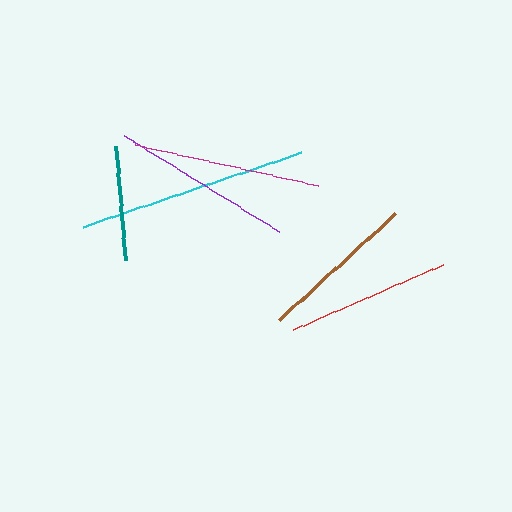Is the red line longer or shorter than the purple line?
The purple line is longer than the red line.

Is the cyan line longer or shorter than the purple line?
The cyan line is longer than the purple line.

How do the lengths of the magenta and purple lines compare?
The magenta and purple lines are approximately the same length.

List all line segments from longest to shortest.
From longest to shortest: cyan, magenta, purple, red, brown, teal.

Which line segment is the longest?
The cyan line is the longest at approximately 231 pixels.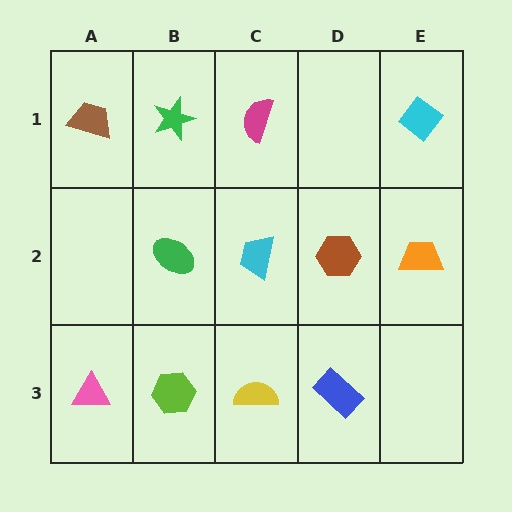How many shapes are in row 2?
4 shapes.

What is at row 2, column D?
A brown hexagon.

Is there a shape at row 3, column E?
No, that cell is empty.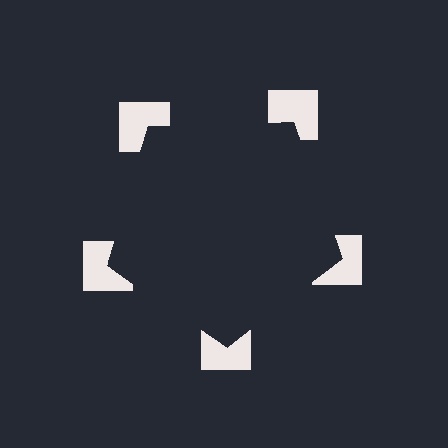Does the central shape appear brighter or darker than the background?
It typically appears slightly darker than the background, even though no actual brightness change is drawn.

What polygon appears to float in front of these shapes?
An illusory pentagon — its edges are inferred from the aligned wedge cuts in the notched squares, not physically drawn.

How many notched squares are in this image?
There are 5 — one at each vertex of the illusory pentagon.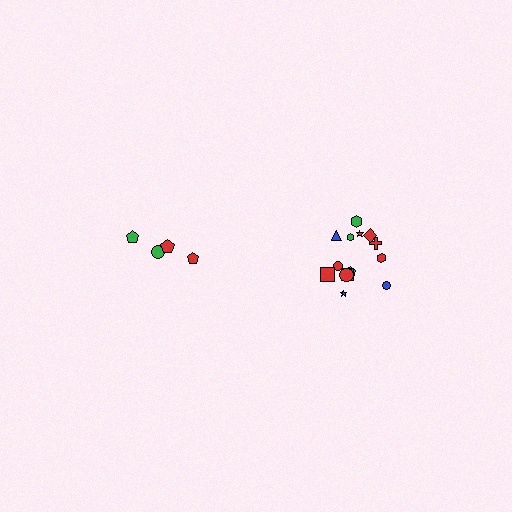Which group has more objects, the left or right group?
The right group.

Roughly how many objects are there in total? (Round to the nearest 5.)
Roughly 20 objects in total.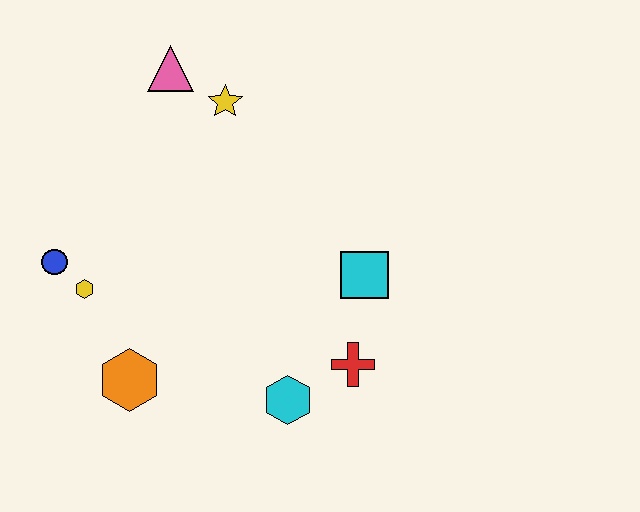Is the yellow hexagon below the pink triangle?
Yes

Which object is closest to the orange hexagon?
The yellow hexagon is closest to the orange hexagon.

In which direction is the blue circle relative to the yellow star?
The blue circle is to the left of the yellow star.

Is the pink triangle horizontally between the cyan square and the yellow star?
No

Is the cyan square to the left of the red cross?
No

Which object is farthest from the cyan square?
The blue circle is farthest from the cyan square.